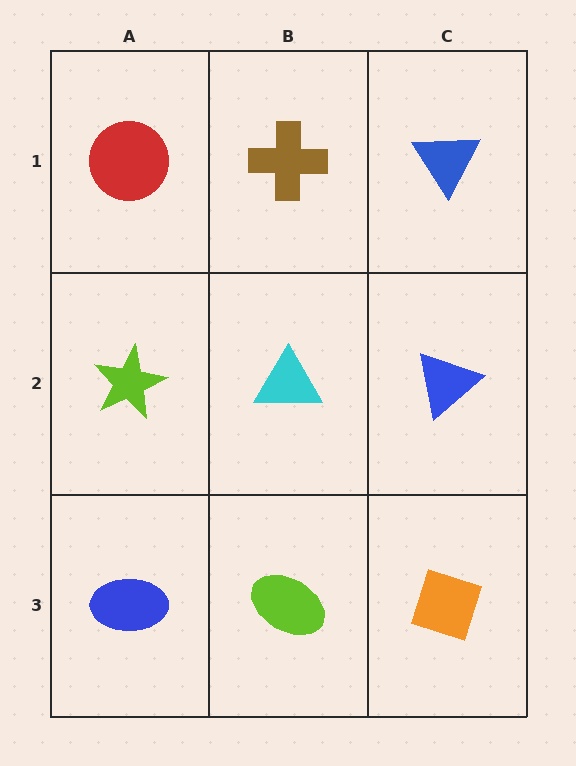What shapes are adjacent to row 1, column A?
A lime star (row 2, column A), a brown cross (row 1, column B).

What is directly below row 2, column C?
An orange diamond.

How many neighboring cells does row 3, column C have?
2.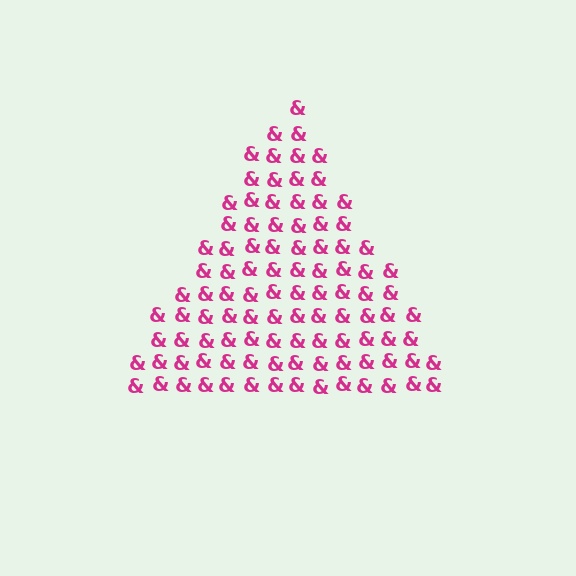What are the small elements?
The small elements are ampersands.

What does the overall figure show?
The overall figure shows a triangle.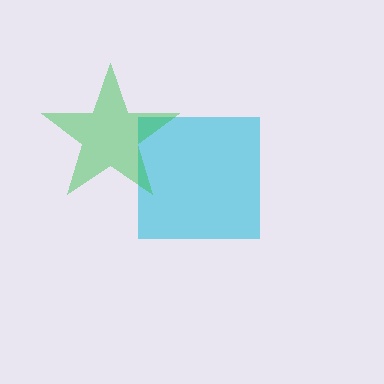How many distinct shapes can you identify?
There are 2 distinct shapes: a cyan square, a green star.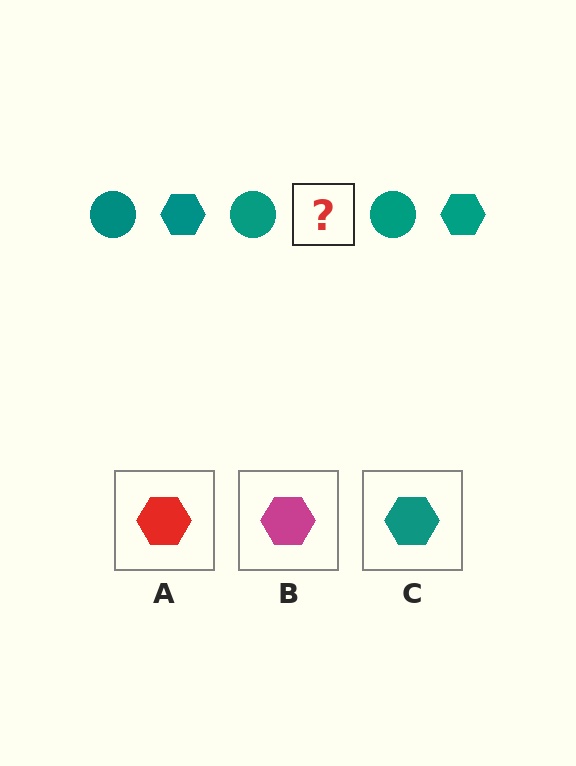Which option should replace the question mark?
Option C.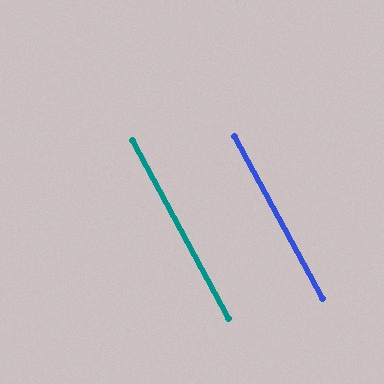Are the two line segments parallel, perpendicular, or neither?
Parallel — their directions differ by only 0.3°.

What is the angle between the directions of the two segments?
Approximately 0 degrees.